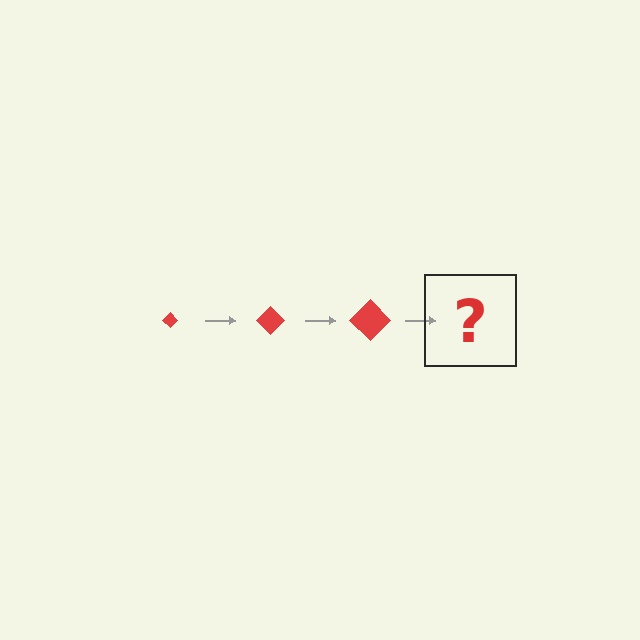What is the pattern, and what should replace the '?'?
The pattern is that the diamond gets progressively larger each step. The '?' should be a red diamond, larger than the previous one.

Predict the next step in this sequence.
The next step is a red diamond, larger than the previous one.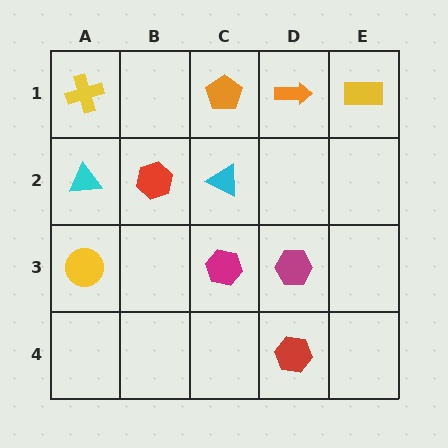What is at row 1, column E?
A yellow rectangle.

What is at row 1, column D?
An orange arrow.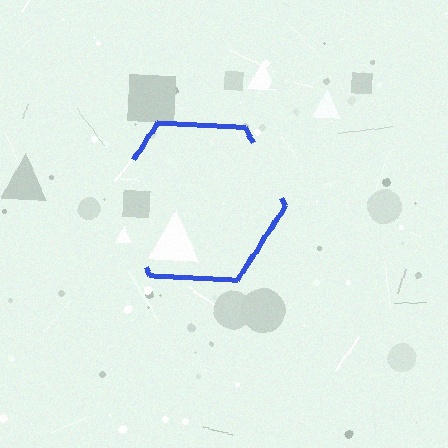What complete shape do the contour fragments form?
The contour fragments form a hexagon.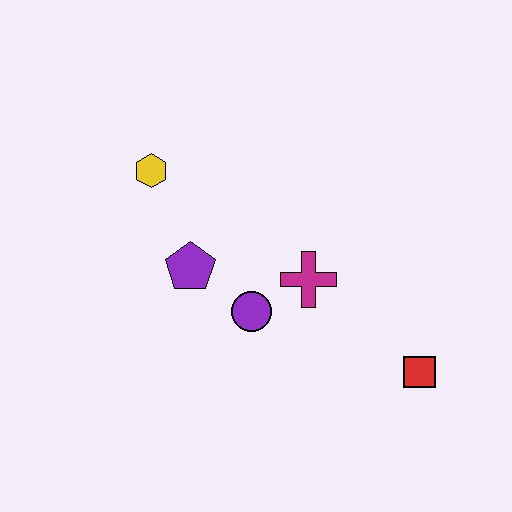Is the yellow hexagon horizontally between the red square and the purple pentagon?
No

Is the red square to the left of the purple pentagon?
No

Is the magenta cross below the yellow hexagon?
Yes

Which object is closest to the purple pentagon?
The purple circle is closest to the purple pentagon.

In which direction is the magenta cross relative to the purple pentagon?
The magenta cross is to the right of the purple pentagon.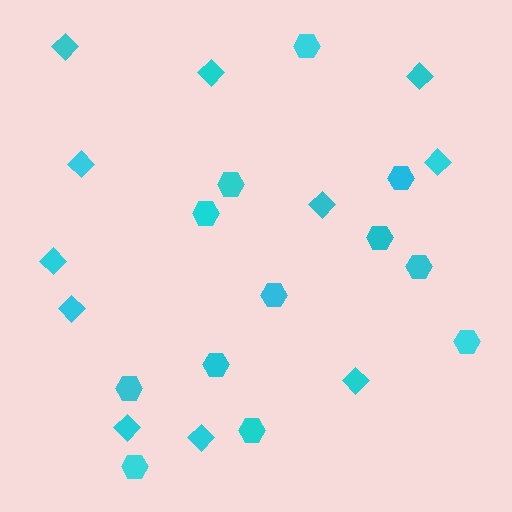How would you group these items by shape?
There are 2 groups: one group of hexagons (12) and one group of diamonds (11).